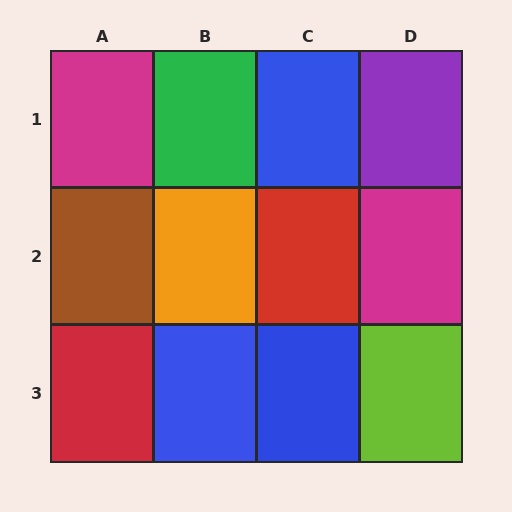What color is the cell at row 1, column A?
Magenta.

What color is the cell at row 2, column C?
Red.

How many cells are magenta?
2 cells are magenta.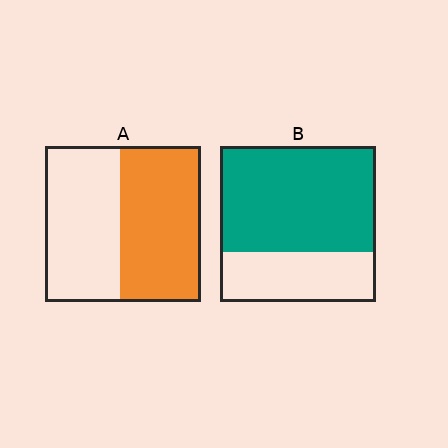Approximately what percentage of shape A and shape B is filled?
A is approximately 50% and B is approximately 70%.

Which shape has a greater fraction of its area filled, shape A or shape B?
Shape B.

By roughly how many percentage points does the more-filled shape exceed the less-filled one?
By roughly 15 percentage points (B over A).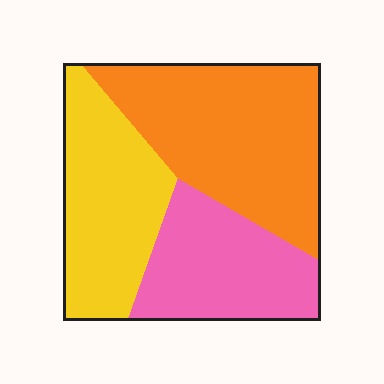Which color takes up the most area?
Orange, at roughly 40%.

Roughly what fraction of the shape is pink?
Pink covers about 25% of the shape.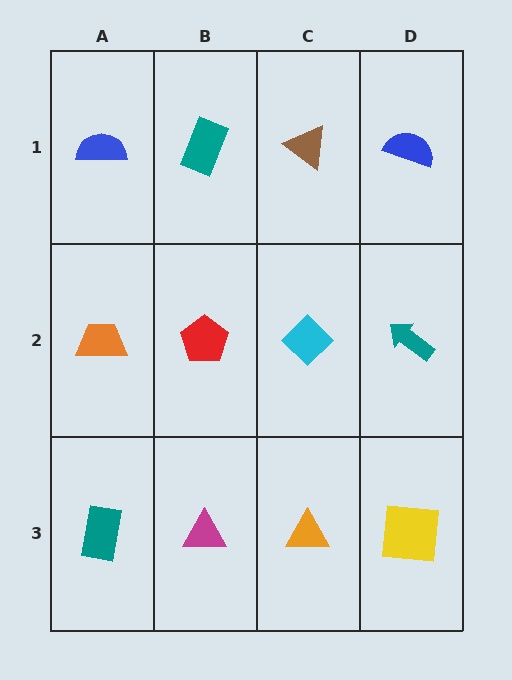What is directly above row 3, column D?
A teal arrow.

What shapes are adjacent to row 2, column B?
A teal rectangle (row 1, column B), a magenta triangle (row 3, column B), an orange trapezoid (row 2, column A), a cyan diamond (row 2, column C).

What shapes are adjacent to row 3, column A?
An orange trapezoid (row 2, column A), a magenta triangle (row 3, column B).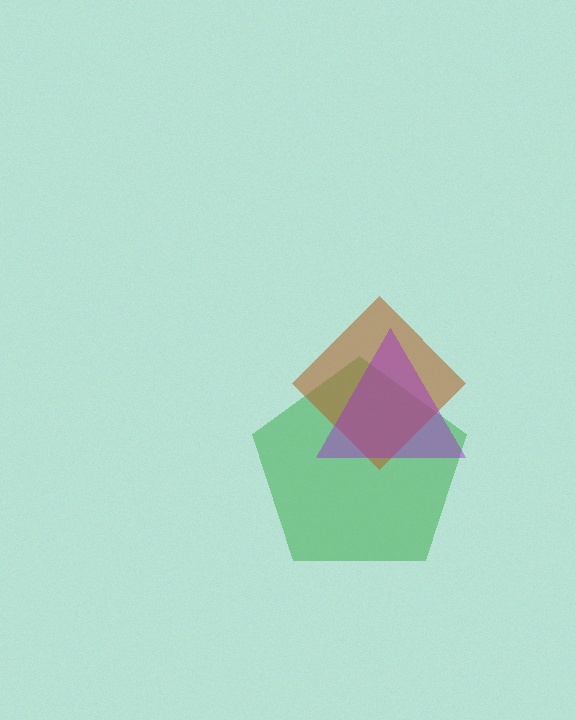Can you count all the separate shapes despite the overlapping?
Yes, there are 3 separate shapes.